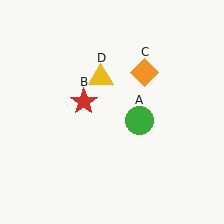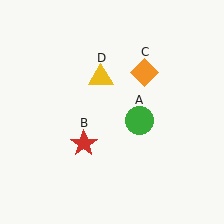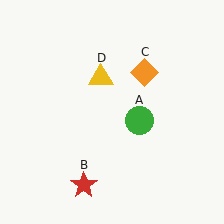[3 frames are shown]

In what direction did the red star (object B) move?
The red star (object B) moved down.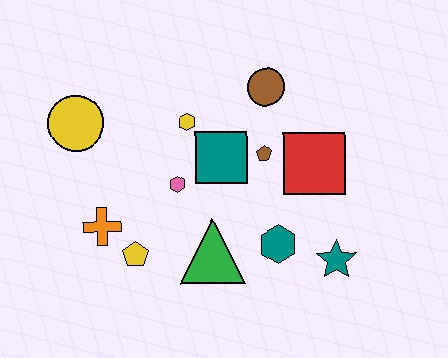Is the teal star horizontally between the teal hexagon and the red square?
No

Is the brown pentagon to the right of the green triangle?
Yes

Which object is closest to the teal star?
The teal hexagon is closest to the teal star.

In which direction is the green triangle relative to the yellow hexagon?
The green triangle is below the yellow hexagon.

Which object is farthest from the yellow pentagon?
The brown circle is farthest from the yellow pentagon.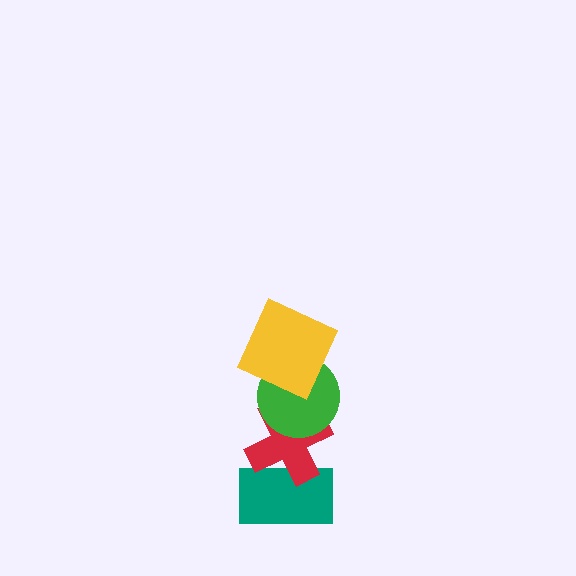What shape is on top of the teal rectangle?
The red cross is on top of the teal rectangle.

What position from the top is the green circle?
The green circle is 2nd from the top.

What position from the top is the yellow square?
The yellow square is 1st from the top.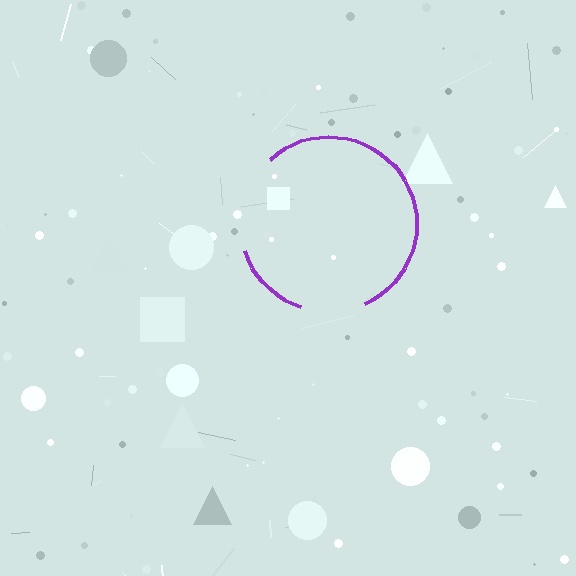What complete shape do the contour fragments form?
The contour fragments form a circle.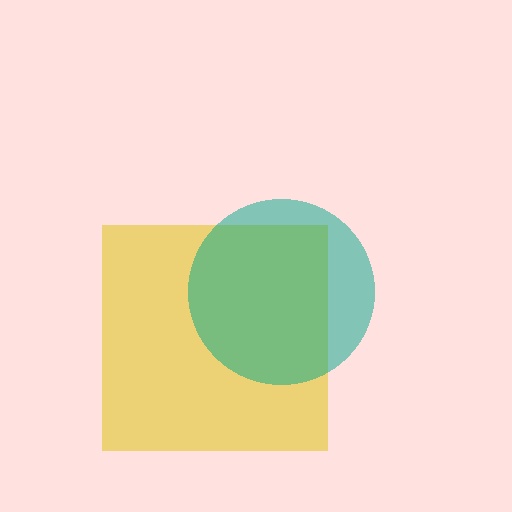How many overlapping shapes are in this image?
There are 2 overlapping shapes in the image.